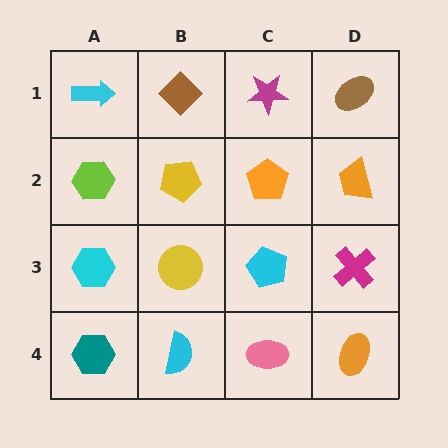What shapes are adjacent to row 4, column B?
A yellow circle (row 3, column B), a teal hexagon (row 4, column A), a pink ellipse (row 4, column C).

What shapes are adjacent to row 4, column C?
A cyan pentagon (row 3, column C), a cyan semicircle (row 4, column B), an orange ellipse (row 4, column D).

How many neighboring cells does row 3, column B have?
4.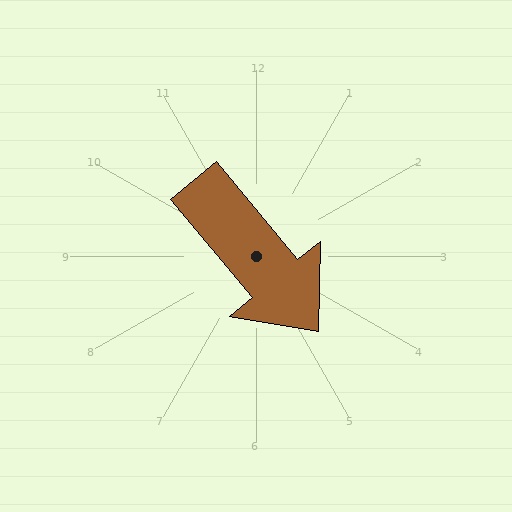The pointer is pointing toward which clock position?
Roughly 5 o'clock.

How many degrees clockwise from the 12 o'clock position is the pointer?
Approximately 140 degrees.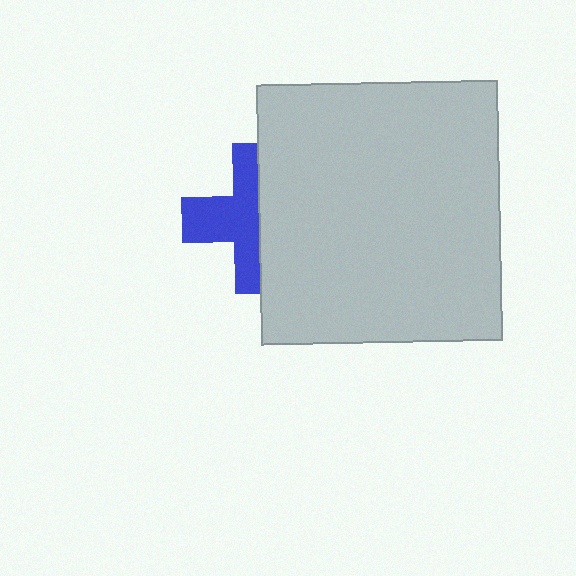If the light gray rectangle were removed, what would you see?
You would see the complete blue cross.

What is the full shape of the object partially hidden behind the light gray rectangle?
The partially hidden object is a blue cross.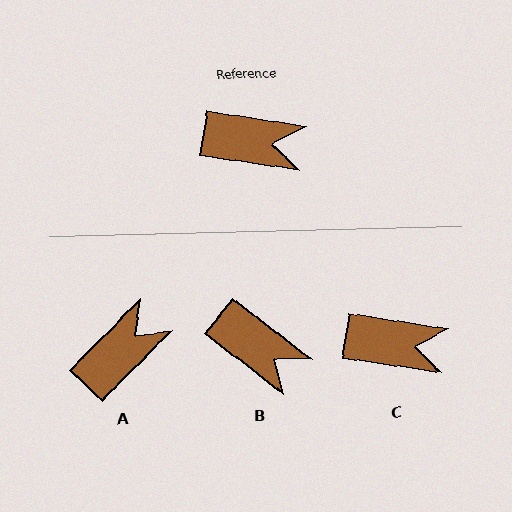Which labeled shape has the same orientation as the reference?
C.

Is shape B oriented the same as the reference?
No, it is off by about 29 degrees.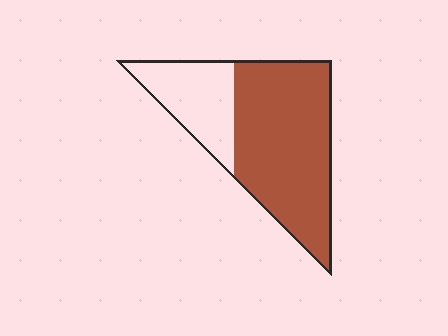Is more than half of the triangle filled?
Yes.